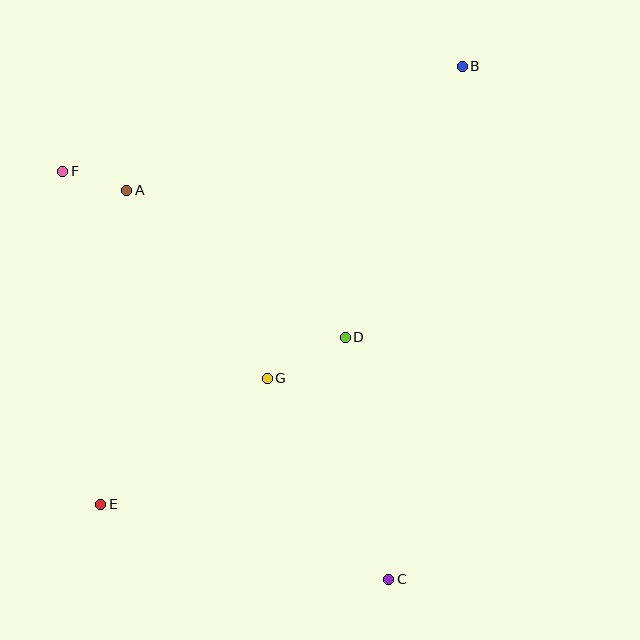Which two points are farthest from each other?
Points B and E are farthest from each other.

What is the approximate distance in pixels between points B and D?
The distance between B and D is approximately 295 pixels.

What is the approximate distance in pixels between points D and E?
The distance between D and E is approximately 296 pixels.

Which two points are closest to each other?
Points A and F are closest to each other.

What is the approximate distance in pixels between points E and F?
The distance between E and F is approximately 335 pixels.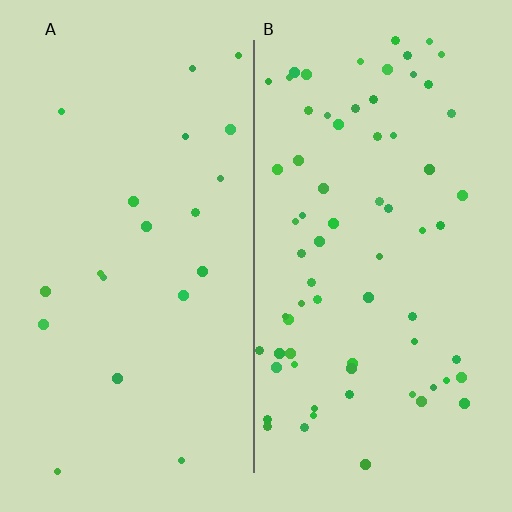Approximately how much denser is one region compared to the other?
Approximately 3.5× — region B over region A.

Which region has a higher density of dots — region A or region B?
B (the right).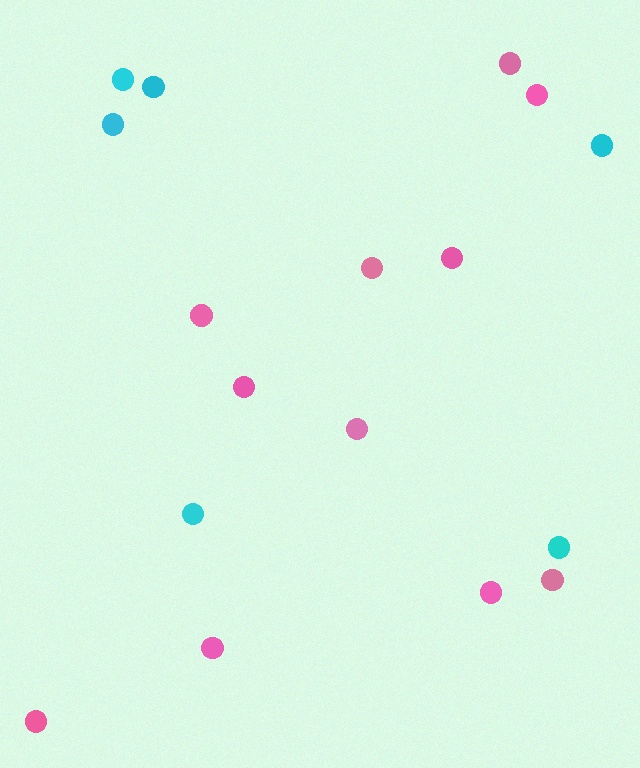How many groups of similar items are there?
There are 2 groups: one group of pink circles (11) and one group of cyan circles (6).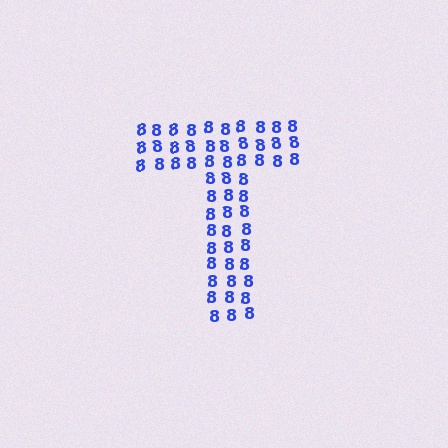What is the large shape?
The large shape is the letter T.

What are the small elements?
The small elements are digit 8's.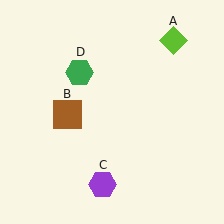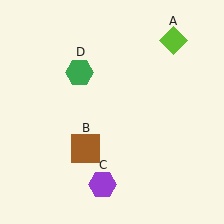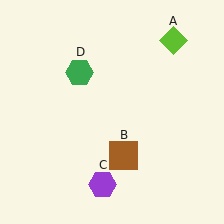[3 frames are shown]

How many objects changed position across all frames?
1 object changed position: brown square (object B).